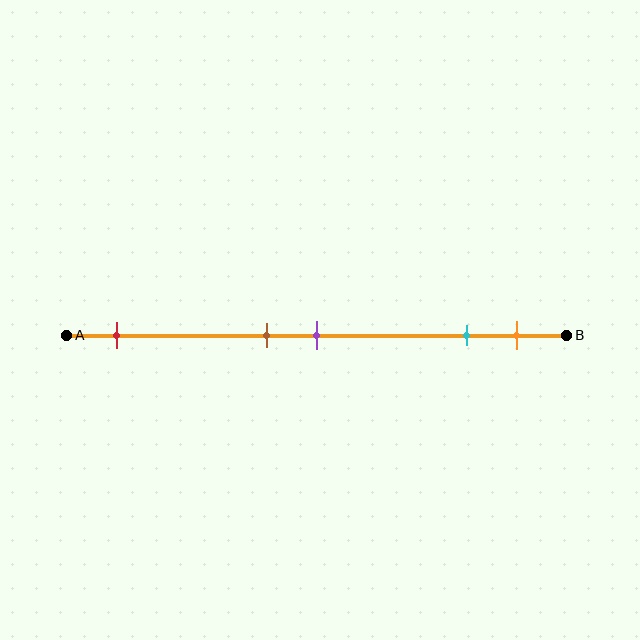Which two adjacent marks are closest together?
The brown and purple marks are the closest adjacent pair.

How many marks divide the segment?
There are 5 marks dividing the segment.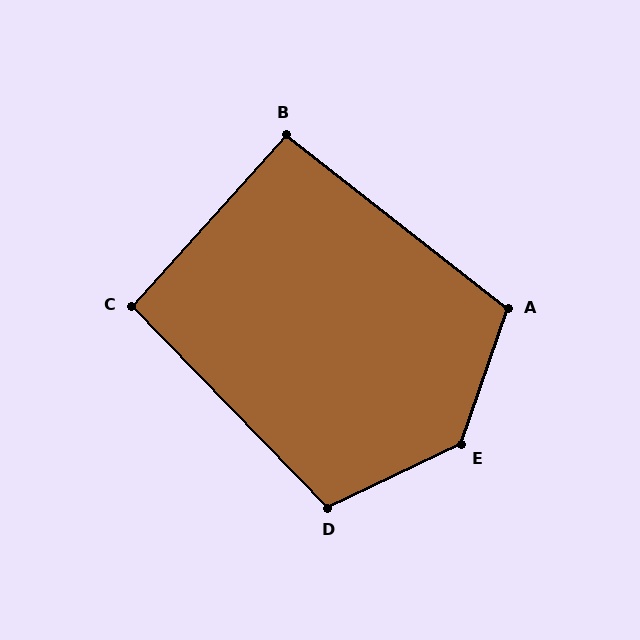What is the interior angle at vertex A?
Approximately 109 degrees (obtuse).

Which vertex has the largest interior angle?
E, at approximately 134 degrees.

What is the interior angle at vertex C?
Approximately 94 degrees (approximately right).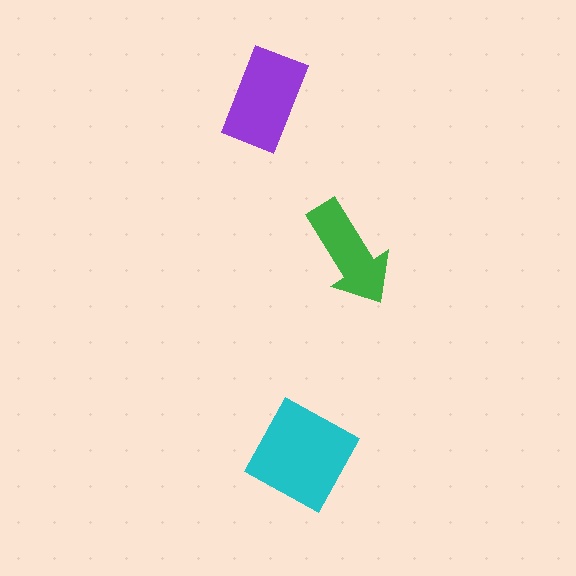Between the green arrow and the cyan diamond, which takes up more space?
The cyan diamond.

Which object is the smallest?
The green arrow.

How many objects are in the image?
There are 3 objects in the image.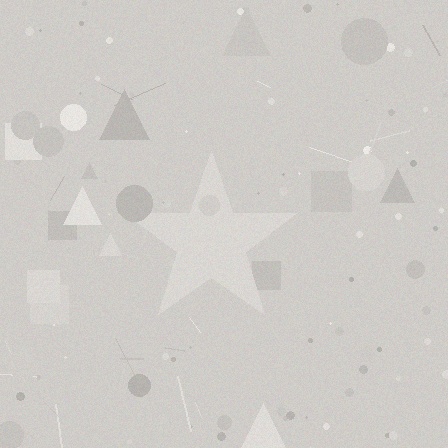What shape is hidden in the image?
A star is hidden in the image.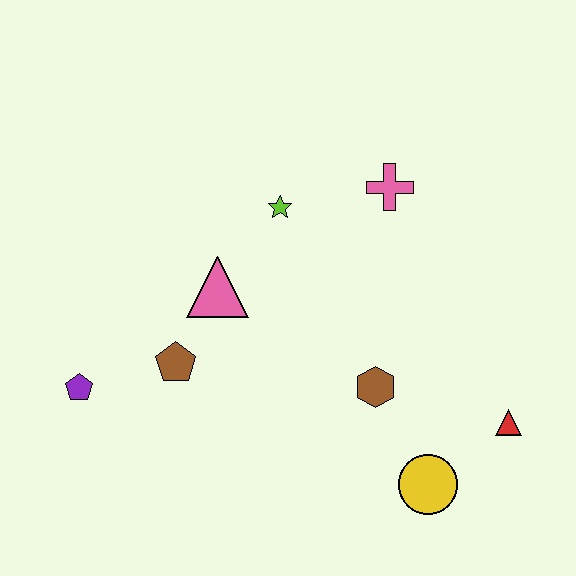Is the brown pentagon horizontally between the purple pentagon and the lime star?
Yes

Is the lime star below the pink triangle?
No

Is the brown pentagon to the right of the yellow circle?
No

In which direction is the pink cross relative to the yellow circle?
The pink cross is above the yellow circle.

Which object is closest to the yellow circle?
The red triangle is closest to the yellow circle.